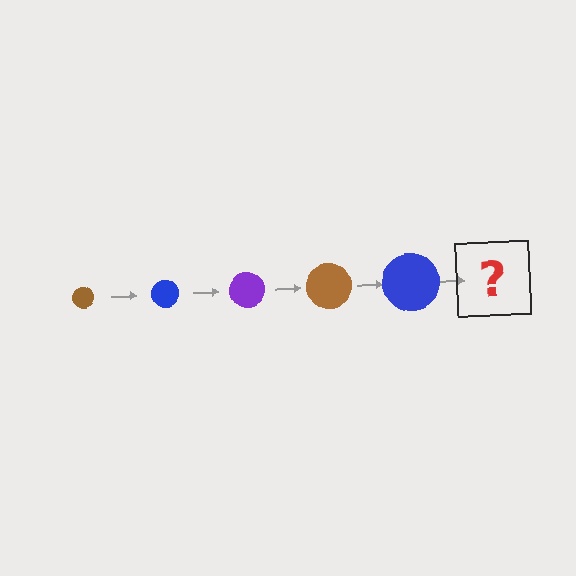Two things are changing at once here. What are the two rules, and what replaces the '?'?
The two rules are that the circle grows larger each step and the color cycles through brown, blue, and purple. The '?' should be a purple circle, larger than the previous one.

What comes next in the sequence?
The next element should be a purple circle, larger than the previous one.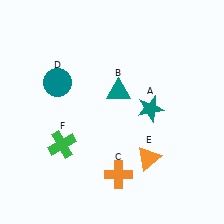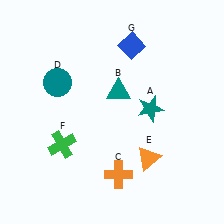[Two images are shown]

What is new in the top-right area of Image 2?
A blue diamond (G) was added in the top-right area of Image 2.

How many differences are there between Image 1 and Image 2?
There is 1 difference between the two images.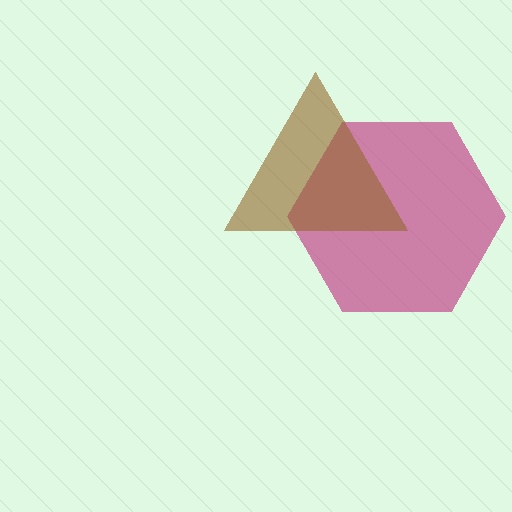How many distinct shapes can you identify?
There are 2 distinct shapes: a magenta hexagon, a brown triangle.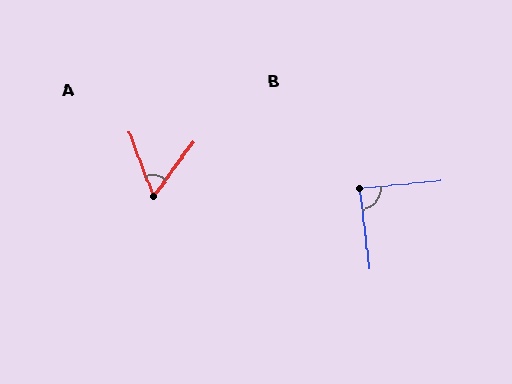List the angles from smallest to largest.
A (57°), B (89°).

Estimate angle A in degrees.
Approximately 57 degrees.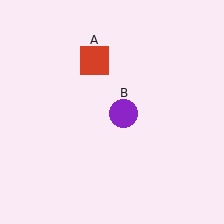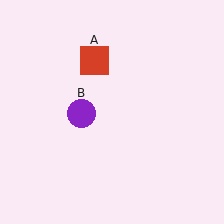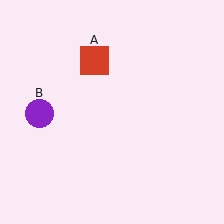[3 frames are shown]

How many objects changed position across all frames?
1 object changed position: purple circle (object B).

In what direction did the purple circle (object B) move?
The purple circle (object B) moved left.